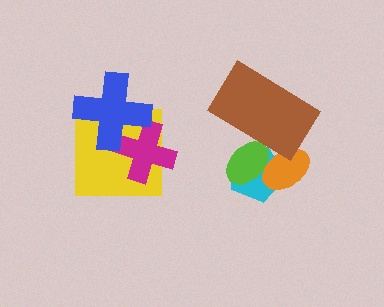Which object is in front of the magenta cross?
The blue cross is in front of the magenta cross.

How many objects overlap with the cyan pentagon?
3 objects overlap with the cyan pentagon.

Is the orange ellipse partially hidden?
Yes, it is partially covered by another shape.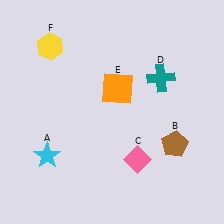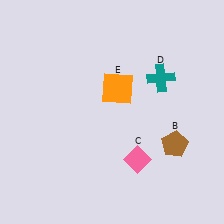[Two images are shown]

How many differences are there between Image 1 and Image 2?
There are 2 differences between the two images.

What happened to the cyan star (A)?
The cyan star (A) was removed in Image 2. It was in the bottom-left area of Image 1.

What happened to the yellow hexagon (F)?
The yellow hexagon (F) was removed in Image 2. It was in the top-left area of Image 1.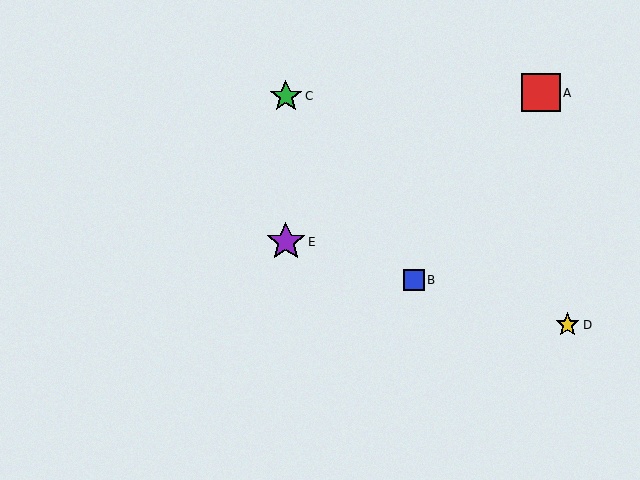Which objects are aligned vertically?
Objects C, E are aligned vertically.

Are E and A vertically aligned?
No, E is at x≈286 and A is at x≈541.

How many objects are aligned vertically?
2 objects (C, E) are aligned vertically.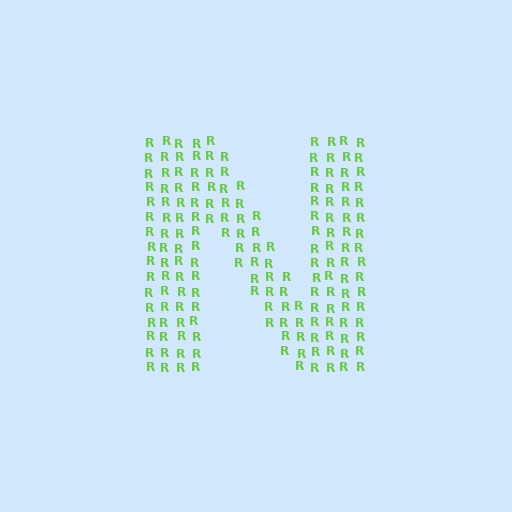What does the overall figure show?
The overall figure shows the letter N.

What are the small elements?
The small elements are letter R's.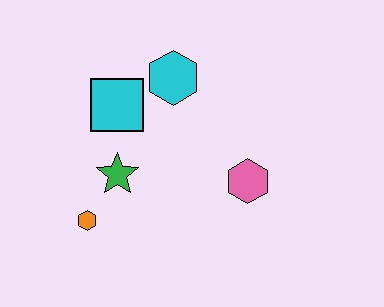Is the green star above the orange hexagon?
Yes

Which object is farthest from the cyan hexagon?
The orange hexagon is farthest from the cyan hexagon.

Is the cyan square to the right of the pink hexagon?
No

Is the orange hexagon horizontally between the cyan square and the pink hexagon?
No